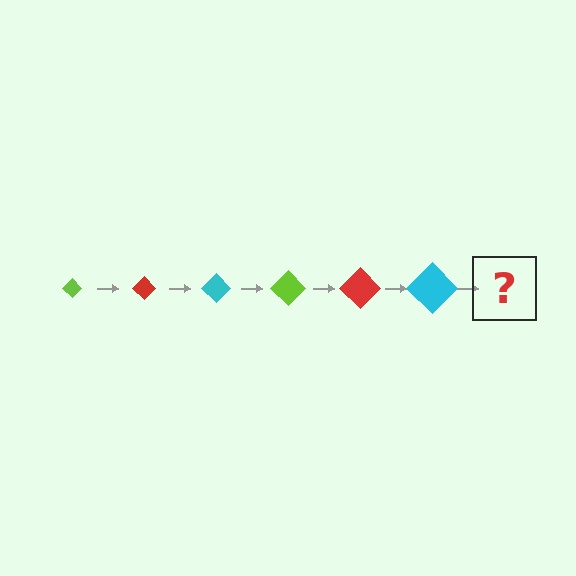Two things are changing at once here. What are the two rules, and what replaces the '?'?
The two rules are that the diamond grows larger each step and the color cycles through lime, red, and cyan. The '?' should be a lime diamond, larger than the previous one.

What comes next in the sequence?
The next element should be a lime diamond, larger than the previous one.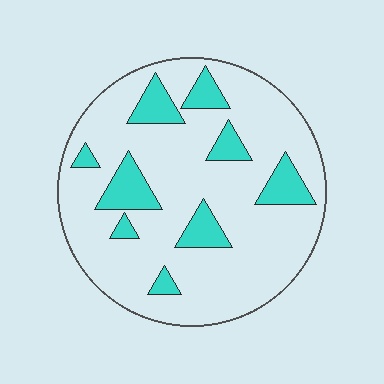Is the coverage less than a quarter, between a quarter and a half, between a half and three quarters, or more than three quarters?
Less than a quarter.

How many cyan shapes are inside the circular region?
9.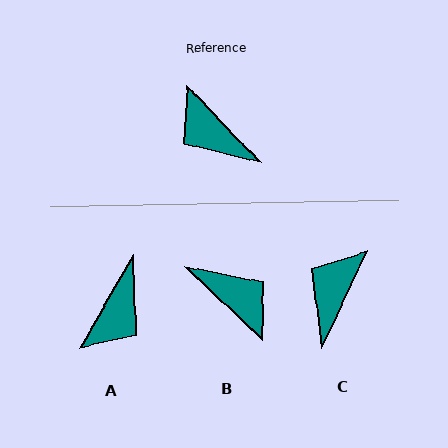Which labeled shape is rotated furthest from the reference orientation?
B, about 178 degrees away.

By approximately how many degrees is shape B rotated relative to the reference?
Approximately 178 degrees clockwise.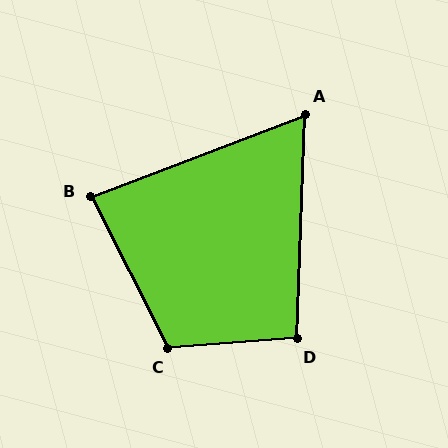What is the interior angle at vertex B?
Approximately 84 degrees (acute).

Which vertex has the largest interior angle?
C, at approximately 113 degrees.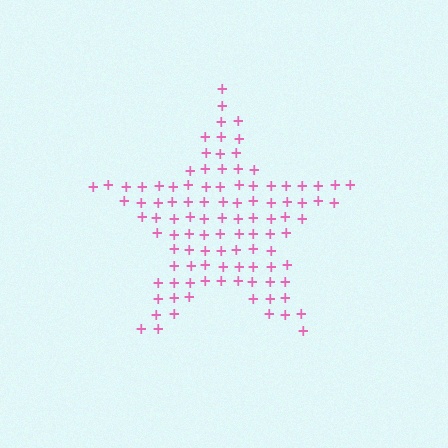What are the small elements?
The small elements are plus signs.